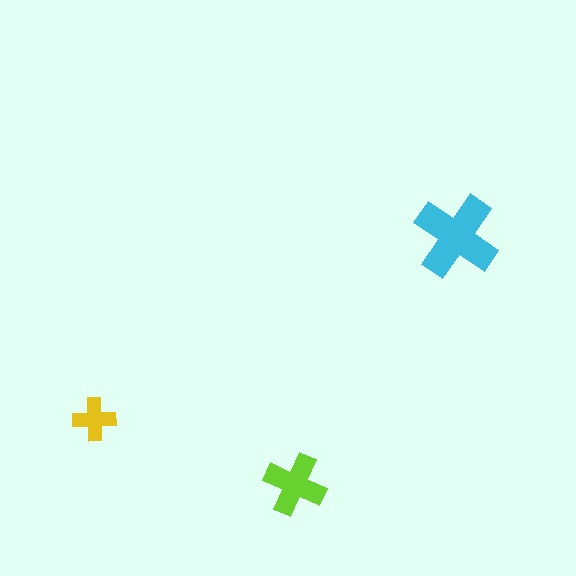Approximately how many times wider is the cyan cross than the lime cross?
About 1.5 times wider.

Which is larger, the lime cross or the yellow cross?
The lime one.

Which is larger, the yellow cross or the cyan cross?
The cyan one.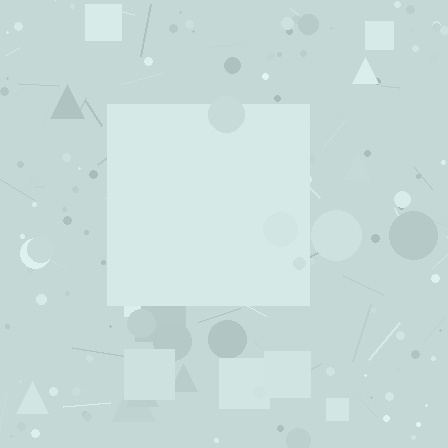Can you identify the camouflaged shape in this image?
The camouflaged shape is a square.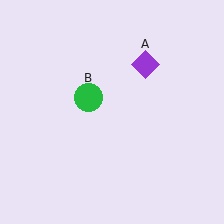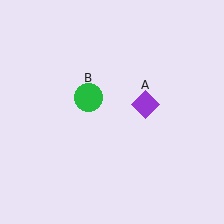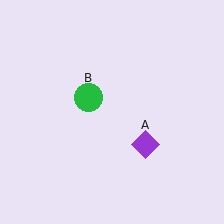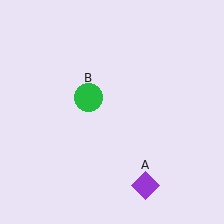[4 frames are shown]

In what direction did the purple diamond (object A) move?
The purple diamond (object A) moved down.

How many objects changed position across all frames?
1 object changed position: purple diamond (object A).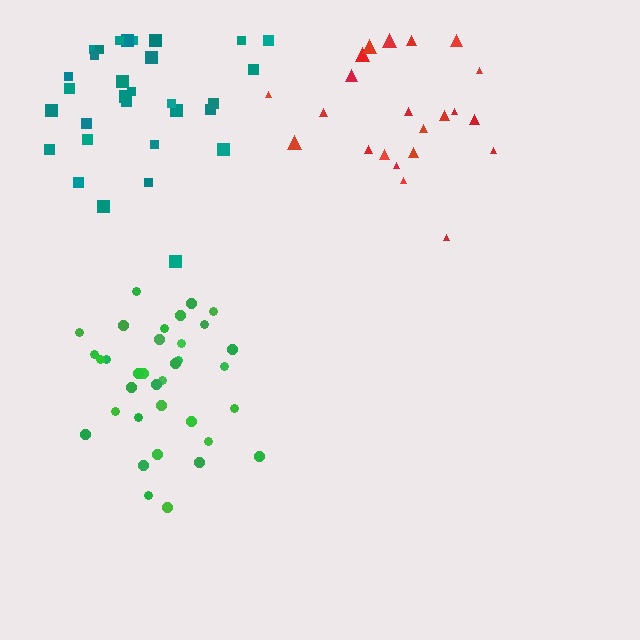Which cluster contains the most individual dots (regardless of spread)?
Green (35).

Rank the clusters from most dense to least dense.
green, teal, red.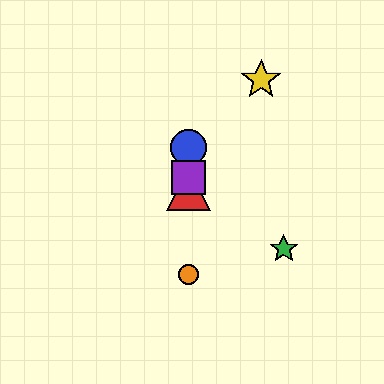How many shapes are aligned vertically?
4 shapes (the red triangle, the blue circle, the purple square, the orange circle) are aligned vertically.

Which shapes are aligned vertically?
The red triangle, the blue circle, the purple square, the orange circle are aligned vertically.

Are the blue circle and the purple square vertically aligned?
Yes, both are at x≈189.